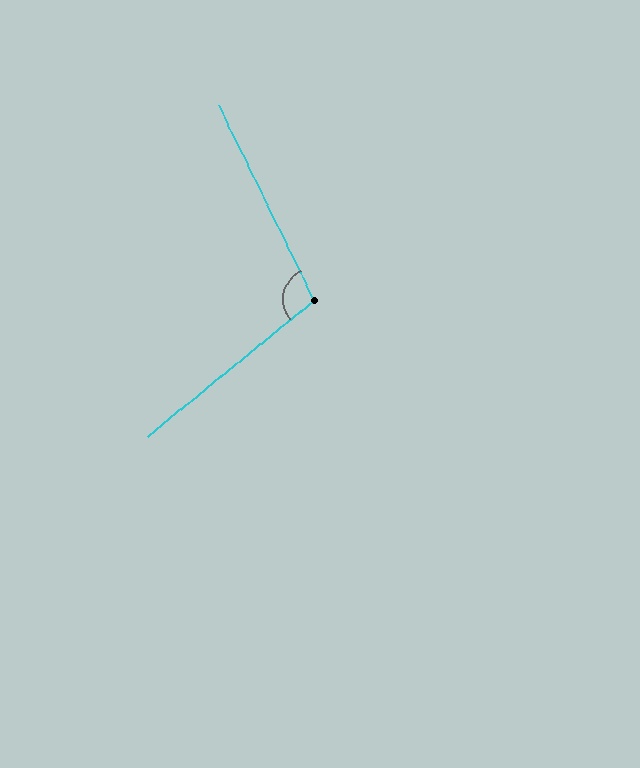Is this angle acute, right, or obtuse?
It is obtuse.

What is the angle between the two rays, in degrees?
Approximately 103 degrees.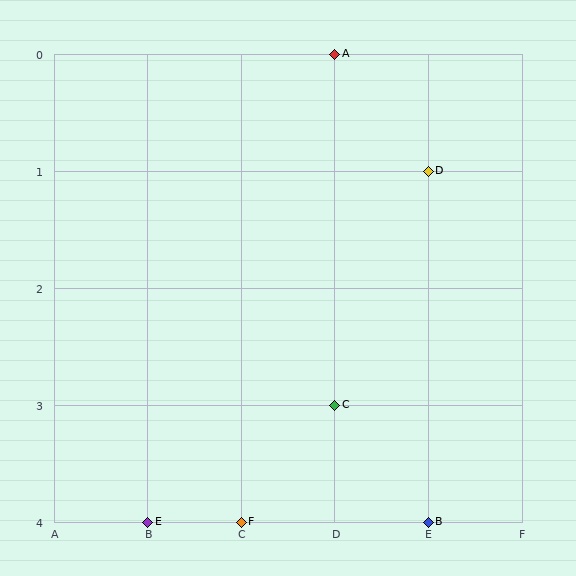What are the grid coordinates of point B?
Point B is at grid coordinates (E, 4).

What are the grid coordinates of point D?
Point D is at grid coordinates (E, 1).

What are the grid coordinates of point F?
Point F is at grid coordinates (C, 4).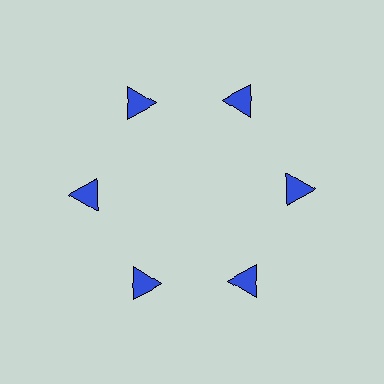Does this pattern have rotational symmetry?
Yes, this pattern has 6-fold rotational symmetry. It looks the same after rotating 60 degrees around the center.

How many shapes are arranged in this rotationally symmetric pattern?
There are 6 shapes, arranged in 6 groups of 1.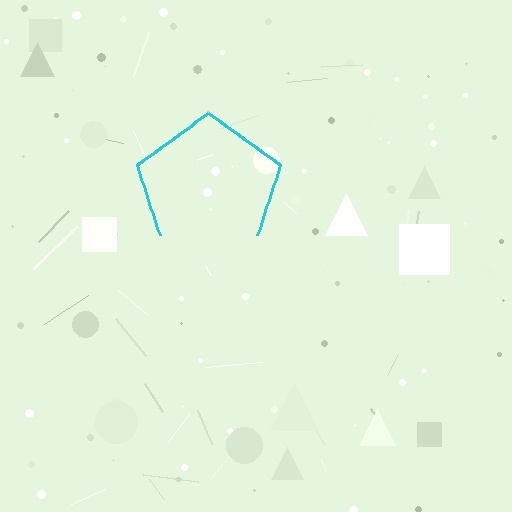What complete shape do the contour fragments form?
The contour fragments form a pentagon.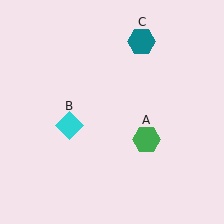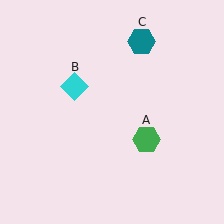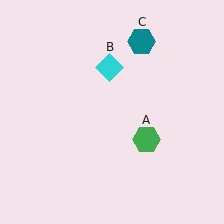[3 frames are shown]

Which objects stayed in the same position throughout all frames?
Green hexagon (object A) and teal hexagon (object C) remained stationary.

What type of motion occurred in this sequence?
The cyan diamond (object B) rotated clockwise around the center of the scene.